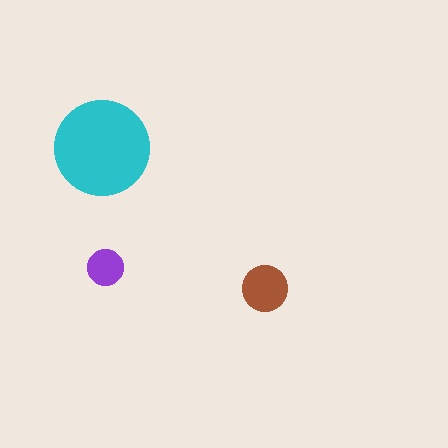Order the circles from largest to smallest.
the cyan one, the brown one, the purple one.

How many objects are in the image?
There are 3 objects in the image.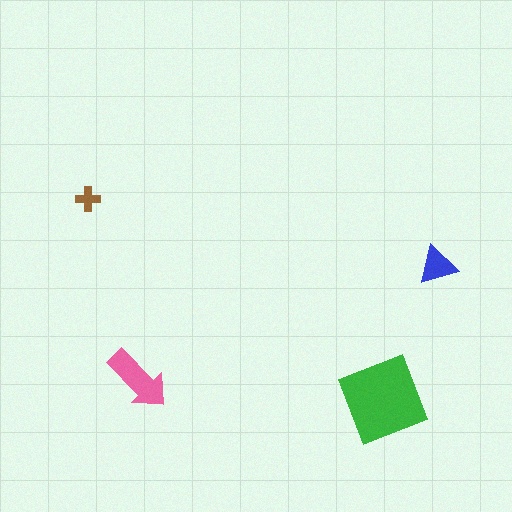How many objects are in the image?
There are 4 objects in the image.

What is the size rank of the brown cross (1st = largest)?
4th.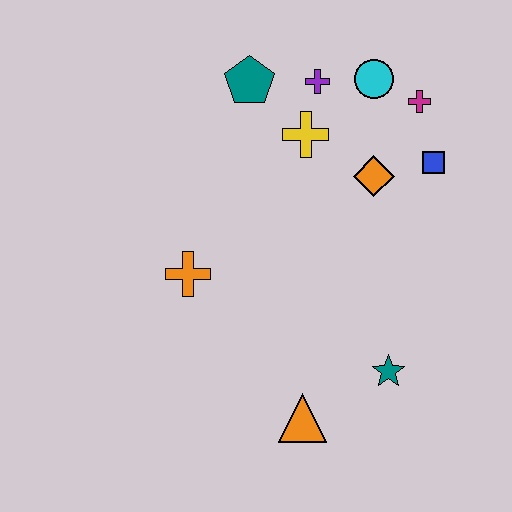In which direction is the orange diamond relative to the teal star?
The orange diamond is above the teal star.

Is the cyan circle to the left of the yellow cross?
No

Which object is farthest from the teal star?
The teal pentagon is farthest from the teal star.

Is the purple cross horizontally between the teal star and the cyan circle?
No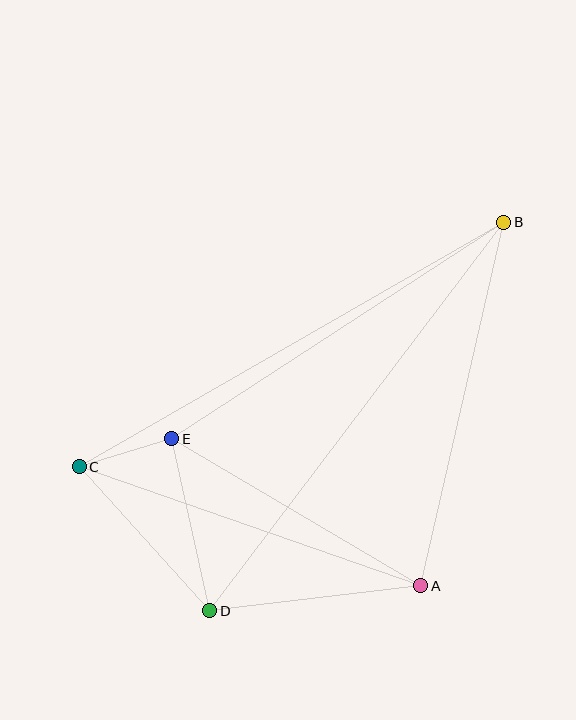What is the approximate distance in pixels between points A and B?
The distance between A and B is approximately 373 pixels.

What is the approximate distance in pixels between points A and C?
The distance between A and C is approximately 362 pixels.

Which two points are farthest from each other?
Points B and C are farthest from each other.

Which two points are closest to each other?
Points C and E are closest to each other.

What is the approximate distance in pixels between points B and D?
The distance between B and D is approximately 487 pixels.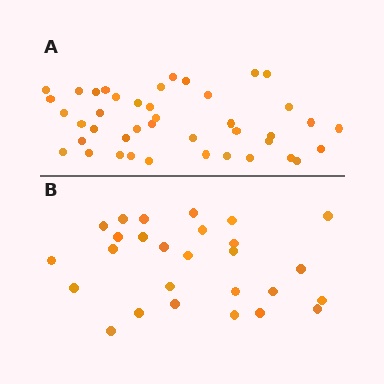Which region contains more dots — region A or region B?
Region A (the top region) has more dots.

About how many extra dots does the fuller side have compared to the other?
Region A has approximately 15 more dots than region B.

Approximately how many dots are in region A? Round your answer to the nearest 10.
About 40 dots. (The exact count is 42, which rounds to 40.)